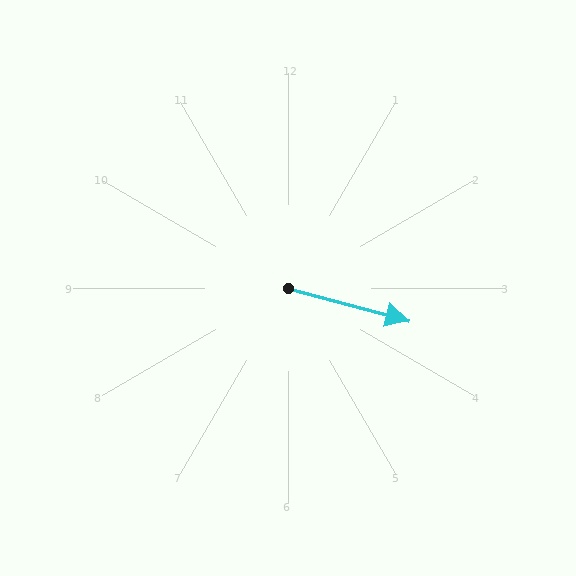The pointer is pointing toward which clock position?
Roughly 4 o'clock.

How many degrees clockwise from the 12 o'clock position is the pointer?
Approximately 105 degrees.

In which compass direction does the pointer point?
East.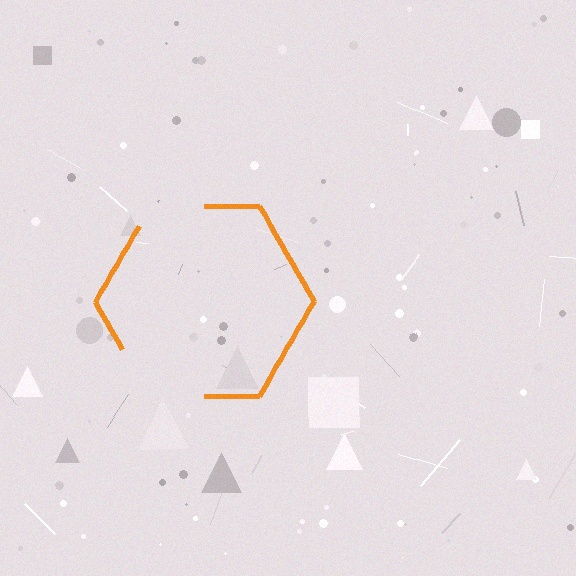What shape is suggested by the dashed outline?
The dashed outline suggests a hexagon.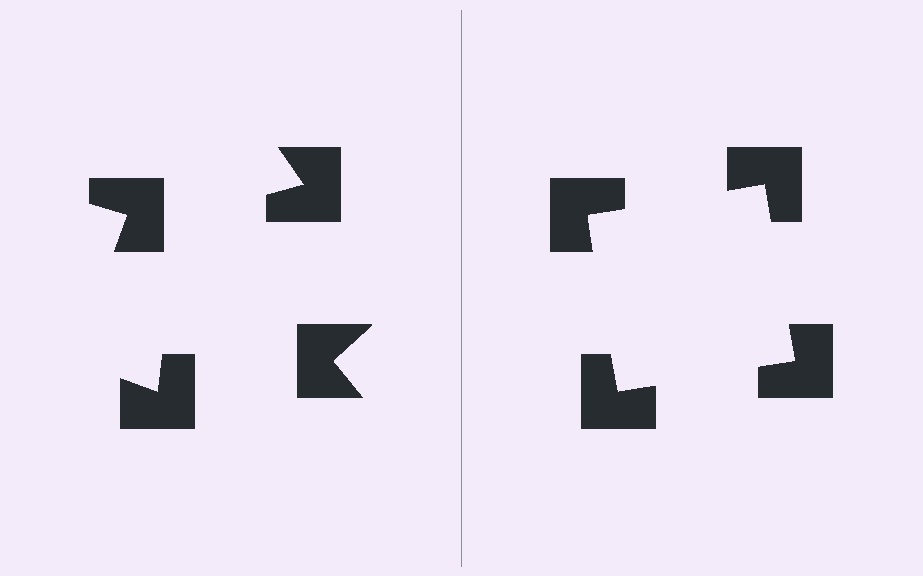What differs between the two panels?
The notched squares are positioned identically on both sides; only the wedge orientations differ. On the right they align to a square; on the left they are misaligned.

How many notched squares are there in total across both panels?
8 — 4 on each side.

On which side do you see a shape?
An illusory square appears on the right side. On the left side the wedge cuts are rotated, so no coherent shape forms.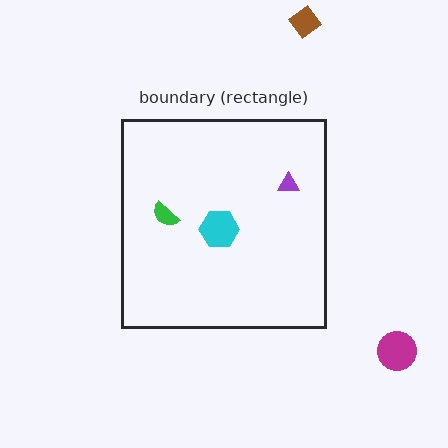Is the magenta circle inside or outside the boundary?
Outside.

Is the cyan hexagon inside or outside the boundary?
Inside.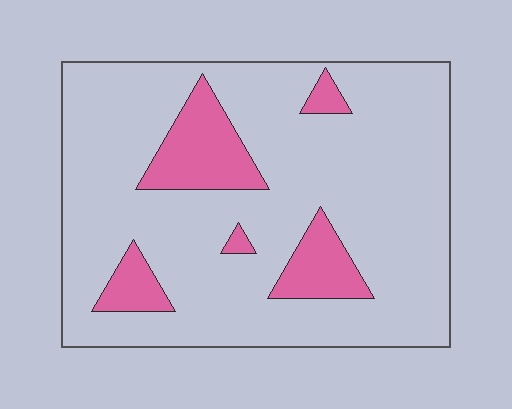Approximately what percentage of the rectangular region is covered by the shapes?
Approximately 15%.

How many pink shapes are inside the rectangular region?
5.